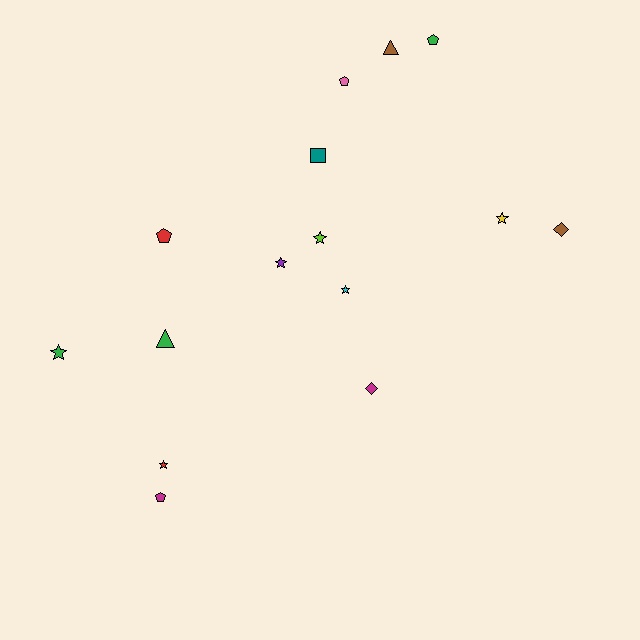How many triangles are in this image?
There are 2 triangles.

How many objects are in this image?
There are 15 objects.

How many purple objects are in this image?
There is 1 purple object.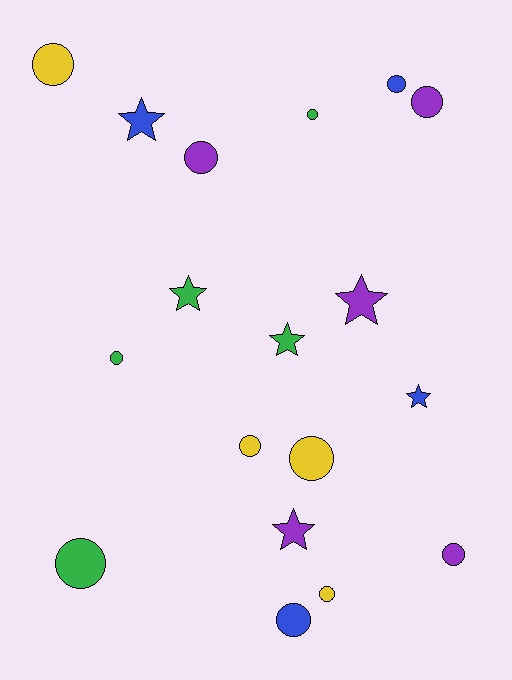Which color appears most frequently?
Purple, with 5 objects.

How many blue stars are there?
There are 2 blue stars.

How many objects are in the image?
There are 18 objects.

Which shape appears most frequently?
Circle, with 12 objects.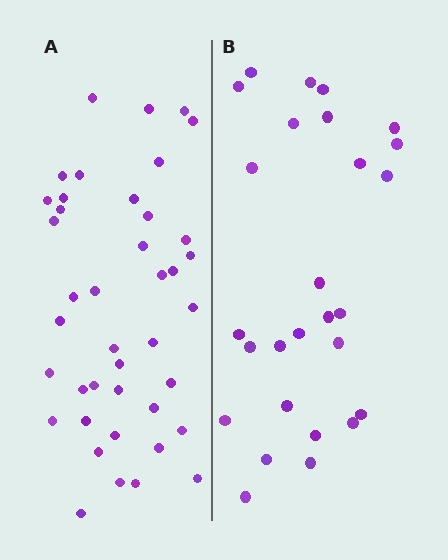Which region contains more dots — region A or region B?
Region A (the left region) has more dots.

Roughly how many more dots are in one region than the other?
Region A has approximately 15 more dots than region B.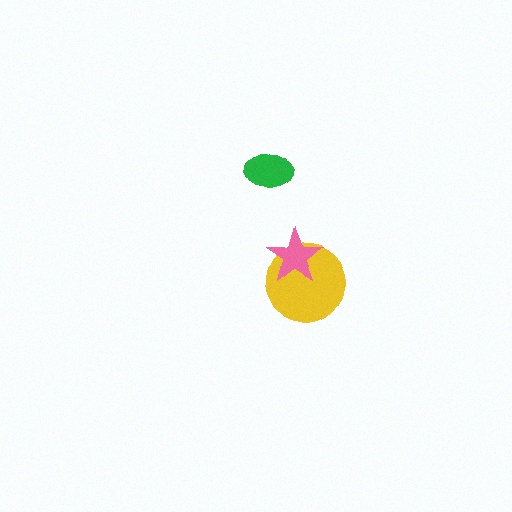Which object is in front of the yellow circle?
The pink star is in front of the yellow circle.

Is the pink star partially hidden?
No, no other shape covers it.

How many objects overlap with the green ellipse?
0 objects overlap with the green ellipse.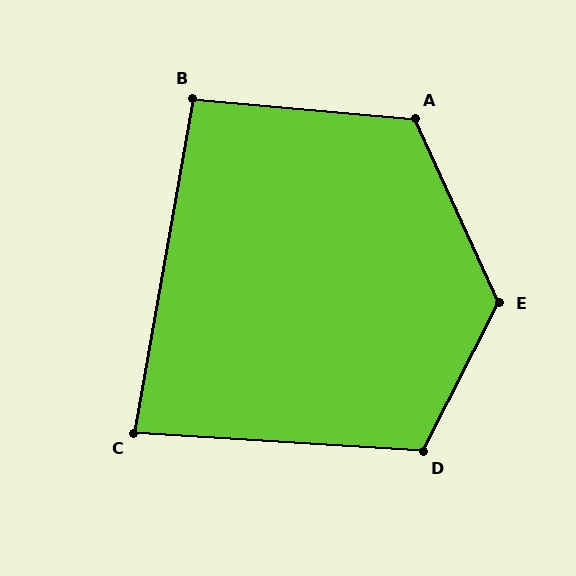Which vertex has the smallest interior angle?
C, at approximately 84 degrees.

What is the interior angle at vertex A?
Approximately 120 degrees (obtuse).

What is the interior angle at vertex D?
Approximately 114 degrees (obtuse).